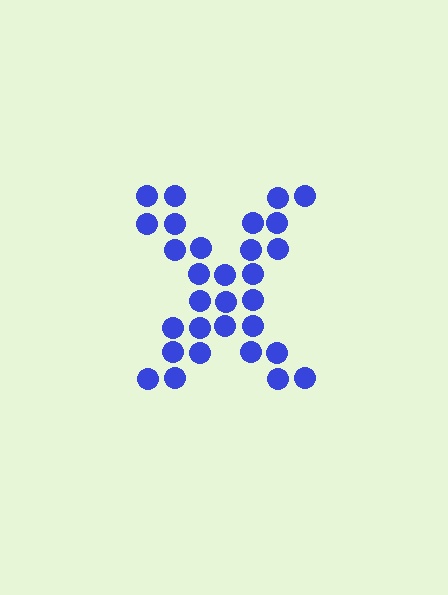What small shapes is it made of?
It is made of small circles.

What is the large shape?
The large shape is the letter X.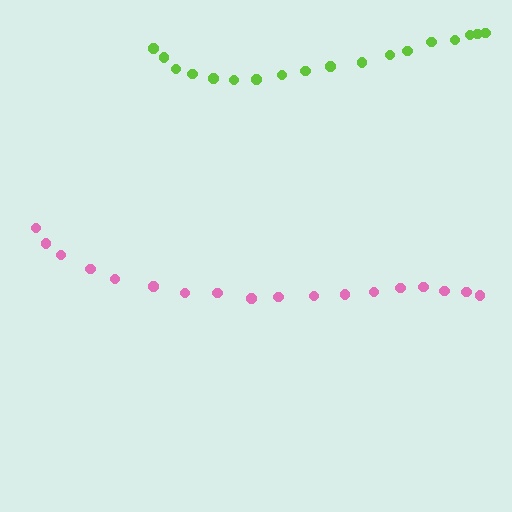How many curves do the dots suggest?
There are 2 distinct paths.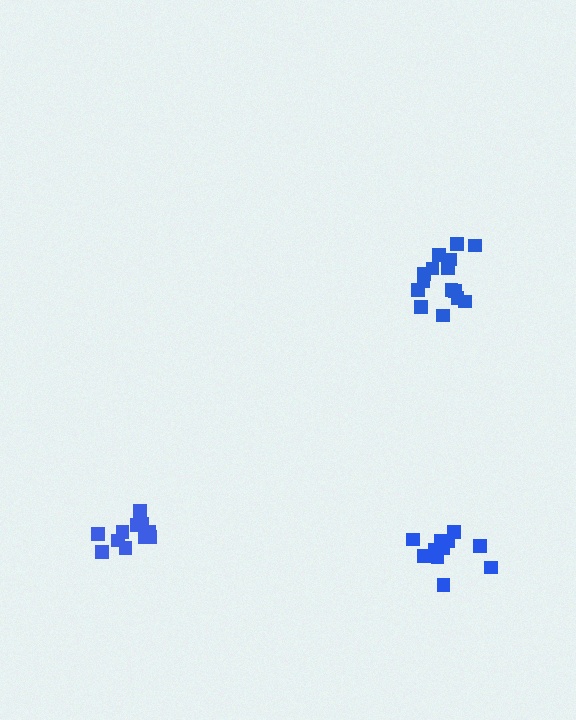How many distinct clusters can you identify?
There are 3 distinct clusters.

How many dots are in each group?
Group 1: 15 dots, Group 2: 12 dots, Group 3: 11 dots (38 total).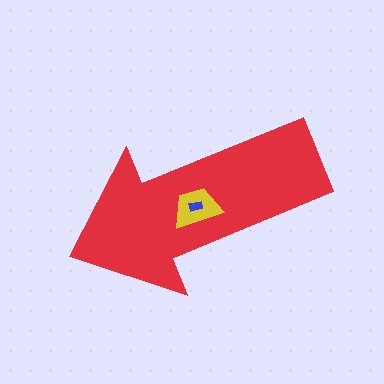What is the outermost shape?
The red arrow.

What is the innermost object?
The blue rectangle.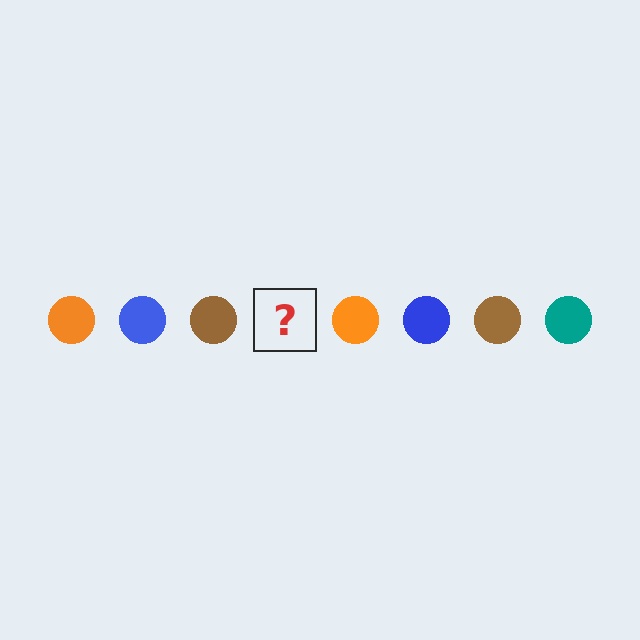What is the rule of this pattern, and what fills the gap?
The rule is that the pattern cycles through orange, blue, brown, teal circles. The gap should be filled with a teal circle.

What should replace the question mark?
The question mark should be replaced with a teal circle.